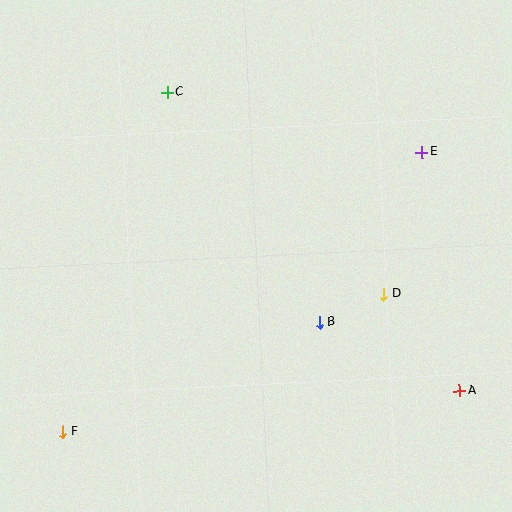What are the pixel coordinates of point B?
Point B is at (319, 322).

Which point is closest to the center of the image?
Point B at (319, 322) is closest to the center.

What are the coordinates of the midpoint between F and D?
The midpoint between F and D is at (223, 363).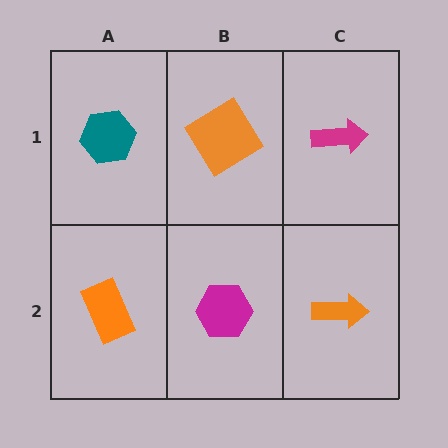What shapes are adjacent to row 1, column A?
An orange rectangle (row 2, column A), an orange diamond (row 1, column B).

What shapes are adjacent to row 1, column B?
A magenta hexagon (row 2, column B), a teal hexagon (row 1, column A), a magenta arrow (row 1, column C).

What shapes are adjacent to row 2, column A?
A teal hexagon (row 1, column A), a magenta hexagon (row 2, column B).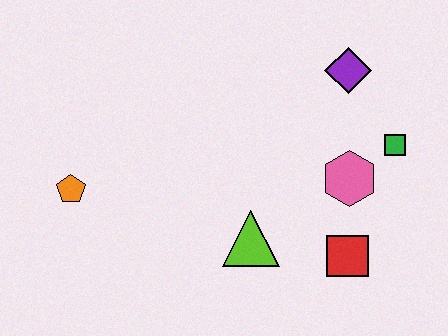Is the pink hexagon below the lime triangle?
No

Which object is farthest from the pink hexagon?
The orange pentagon is farthest from the pink hexagon.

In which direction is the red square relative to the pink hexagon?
The red square is below the pink hexagon.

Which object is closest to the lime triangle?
The red square is closest to the lime triangle.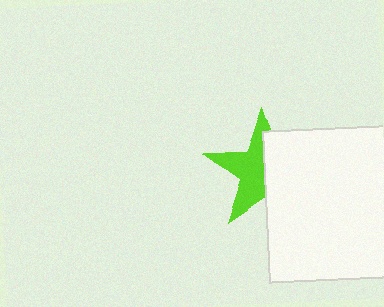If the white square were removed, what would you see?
You would see the complete lime star.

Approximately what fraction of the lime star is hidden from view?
Roughly 48% of the lime star is hidden behind the white square.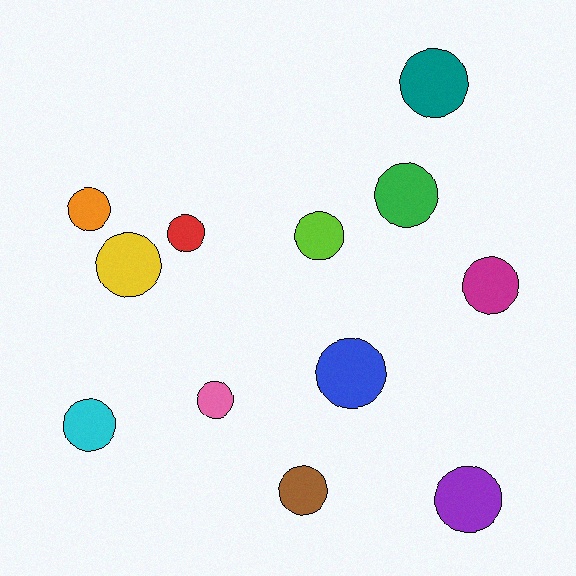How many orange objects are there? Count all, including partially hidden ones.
There is 1 orange object.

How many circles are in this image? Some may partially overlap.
There are 12 circles.